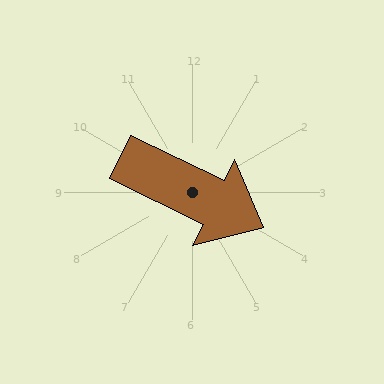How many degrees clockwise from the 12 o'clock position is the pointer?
Approximately 116 degrees.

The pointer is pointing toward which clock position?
Roughly 4 o'clock.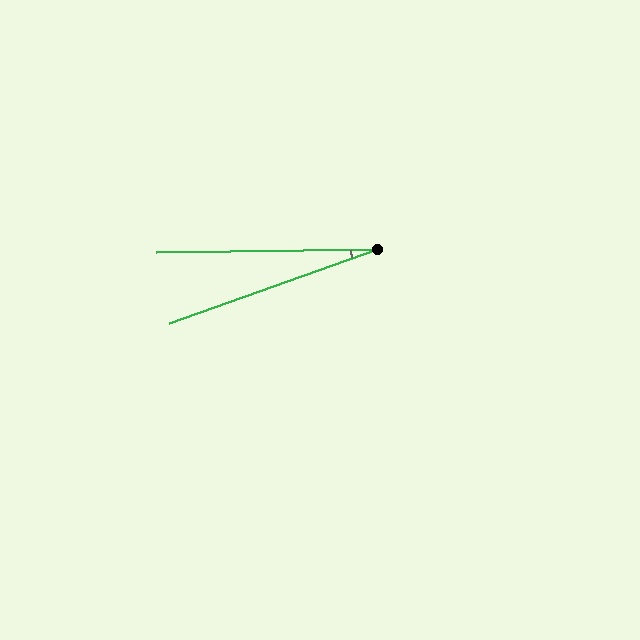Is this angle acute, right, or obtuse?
It is acute.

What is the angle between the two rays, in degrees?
Approximately 19 degrees.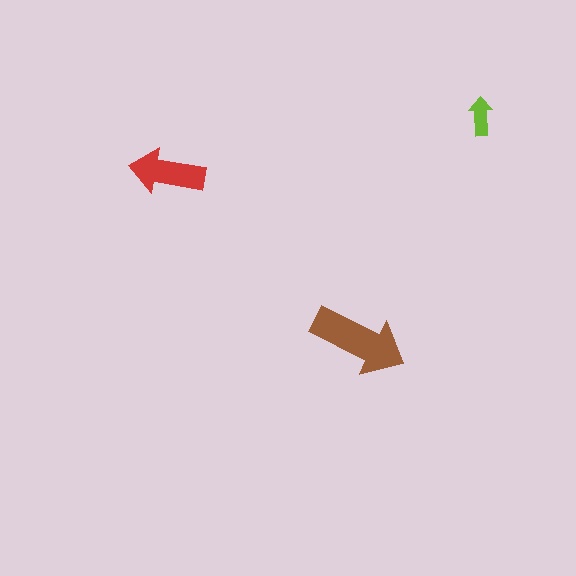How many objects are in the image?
There are 3 objects in the image.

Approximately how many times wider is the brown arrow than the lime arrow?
About 2.5 times wider.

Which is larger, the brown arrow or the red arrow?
The brown one.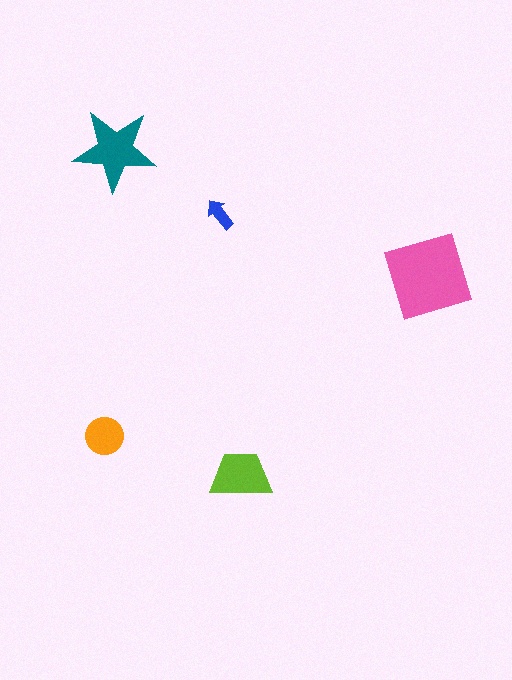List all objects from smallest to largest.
The blue arrow, the orange circle, the lime trapezoid, the teal star, the pink square.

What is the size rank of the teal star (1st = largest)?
2nd.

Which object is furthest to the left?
The orange circle is leftmost.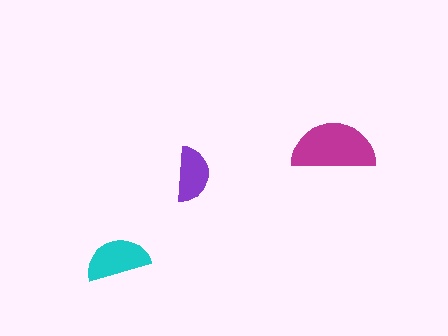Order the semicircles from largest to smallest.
the magenta one, the cyan one, the purple one.